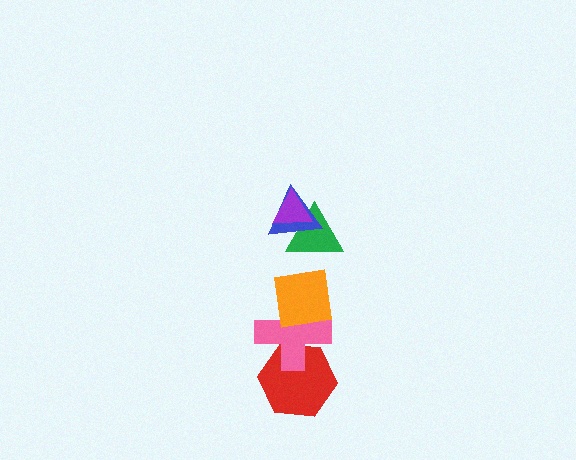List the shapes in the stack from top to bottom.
From top to bottom: the purple triangle, the blue triangle, the green triangle, the orange square, the pink cross, the red hexagon.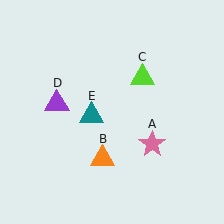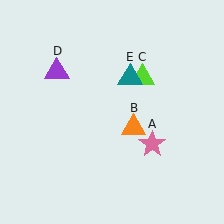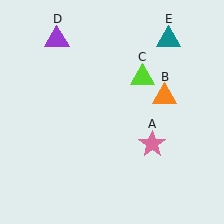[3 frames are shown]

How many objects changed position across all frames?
3 objects changed position: orange triangle (object B), purple triangle (object D), teal triangle (object E).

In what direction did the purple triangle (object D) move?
The purple triangle (object D) moved up.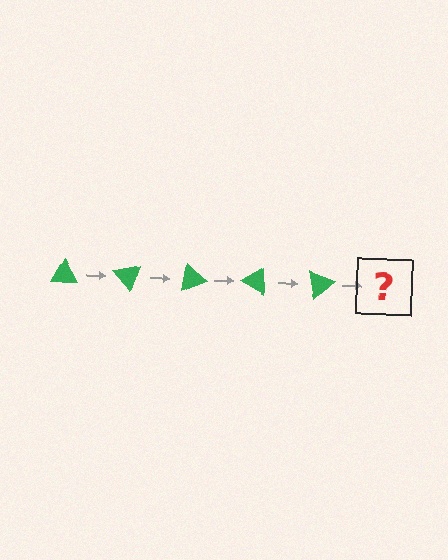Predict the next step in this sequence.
The next step is a green triangle rotated 250 degrees.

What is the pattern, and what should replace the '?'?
The pattern is that the triangle rotates 50 degrees each step. The '?' should be a green triangle rotated 250 degrees.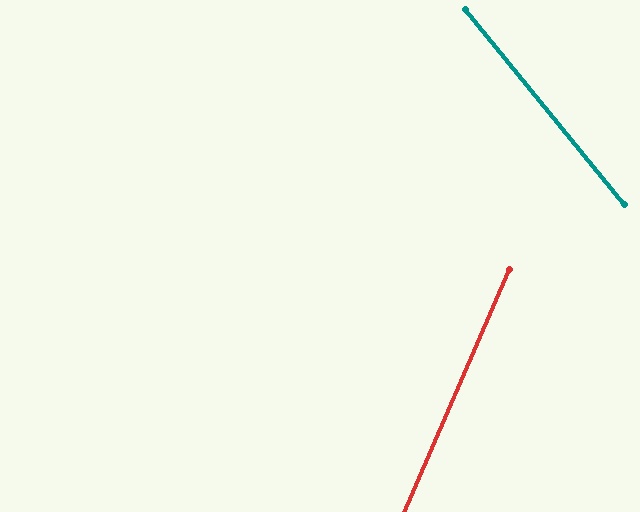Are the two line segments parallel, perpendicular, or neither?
Neither parallel nor perpendicular — they differ by about 62°.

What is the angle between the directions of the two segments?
Approximately 62 degrees.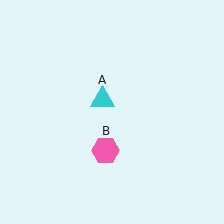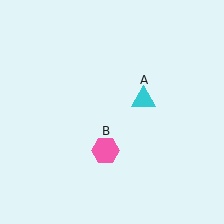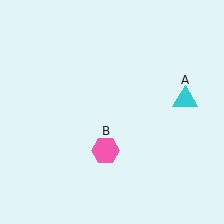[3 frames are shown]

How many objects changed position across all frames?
1 object changed position: cyan triangle (object A).